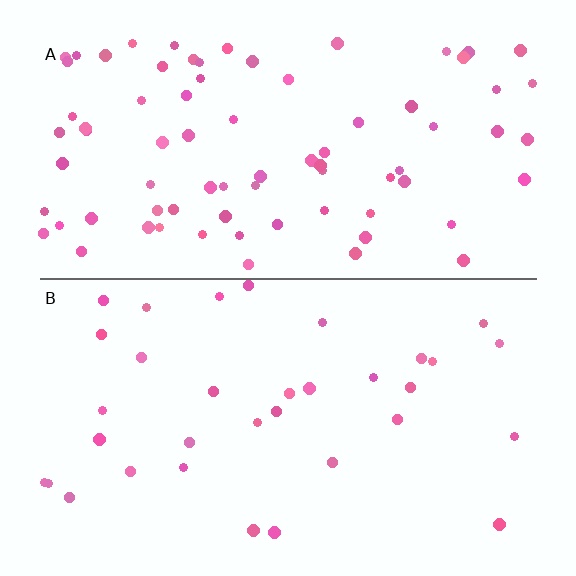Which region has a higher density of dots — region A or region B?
A (the top).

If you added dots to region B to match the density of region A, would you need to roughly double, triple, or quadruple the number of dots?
Approximately double.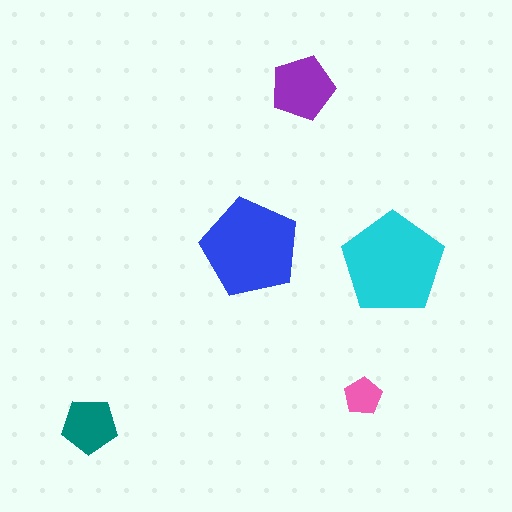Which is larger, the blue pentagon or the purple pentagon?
The blue one.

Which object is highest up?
The purple pentagon is topmost.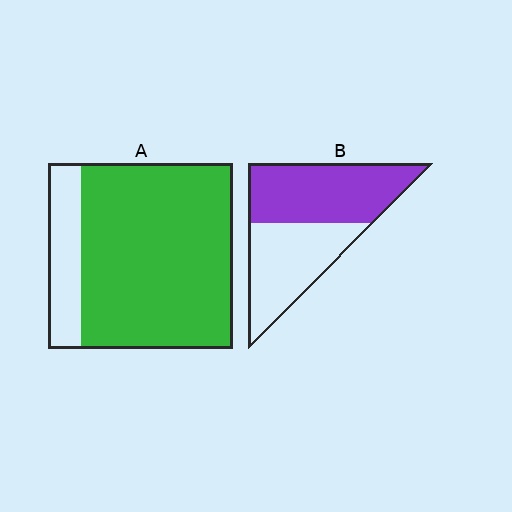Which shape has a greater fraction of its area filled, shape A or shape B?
Shape A.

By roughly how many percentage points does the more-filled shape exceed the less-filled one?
By roughly 30 percentage points (A over B).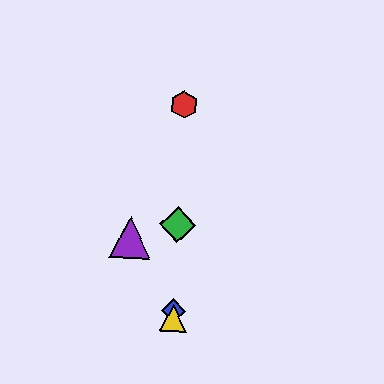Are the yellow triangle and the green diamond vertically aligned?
Yes, both are at x≈173.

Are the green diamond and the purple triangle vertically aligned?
No, the green diamond is at x≈178 and the purple triangle is at x≈130.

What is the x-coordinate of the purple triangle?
The purple triangle is at x≈130.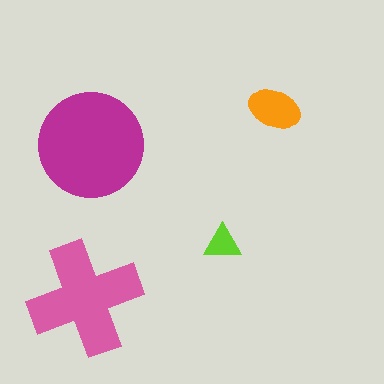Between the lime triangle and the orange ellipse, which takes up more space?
The orange ellipse.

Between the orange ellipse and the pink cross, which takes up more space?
The pink cross.